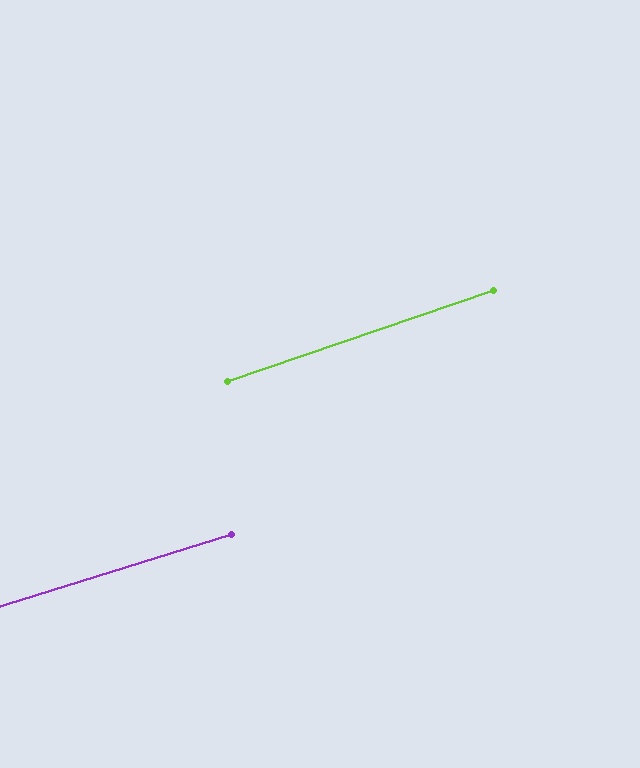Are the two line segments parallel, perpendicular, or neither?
Parallel — their directions differ by only 1.7°.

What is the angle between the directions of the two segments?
Approximately 2 degrees.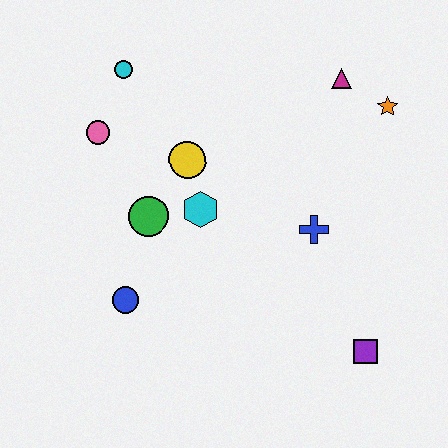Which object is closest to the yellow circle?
The cyan hexagon is closest to the yellow circle.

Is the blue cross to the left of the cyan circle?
No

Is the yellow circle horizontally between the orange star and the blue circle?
Yes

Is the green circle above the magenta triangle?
No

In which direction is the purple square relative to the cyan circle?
The purple square is below the cyan circle.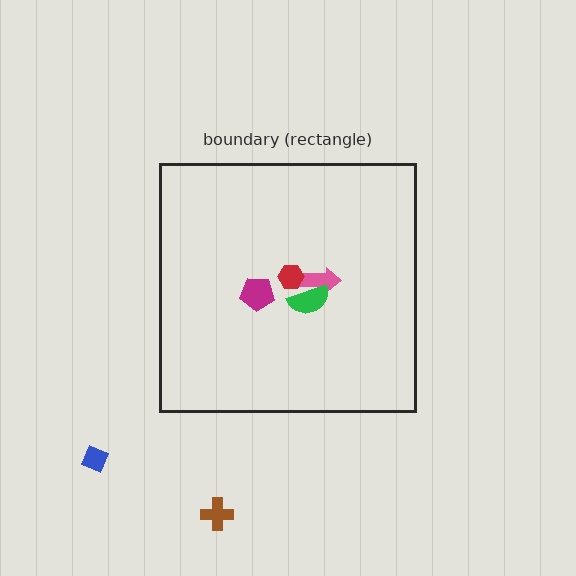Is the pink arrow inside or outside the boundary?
Inside.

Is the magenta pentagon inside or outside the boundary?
Inside.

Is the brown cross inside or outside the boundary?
Outside.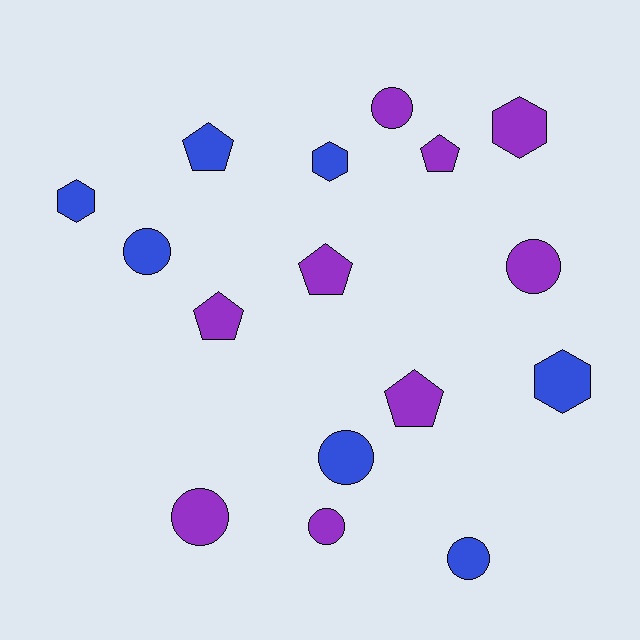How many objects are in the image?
There are 16 objects.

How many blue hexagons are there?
There are 3 blue hexagons.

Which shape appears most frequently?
Circle, with 7 objects.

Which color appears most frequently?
Purple, with 9 objects.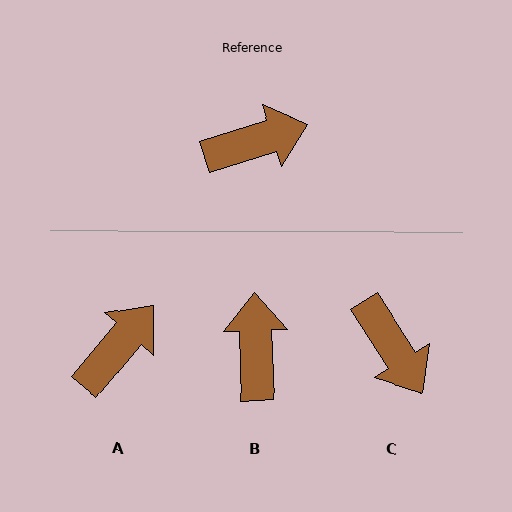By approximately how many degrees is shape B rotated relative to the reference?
Approximately 75 degrees counter-clockwise.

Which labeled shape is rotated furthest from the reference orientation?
B, about 75 degrees away.